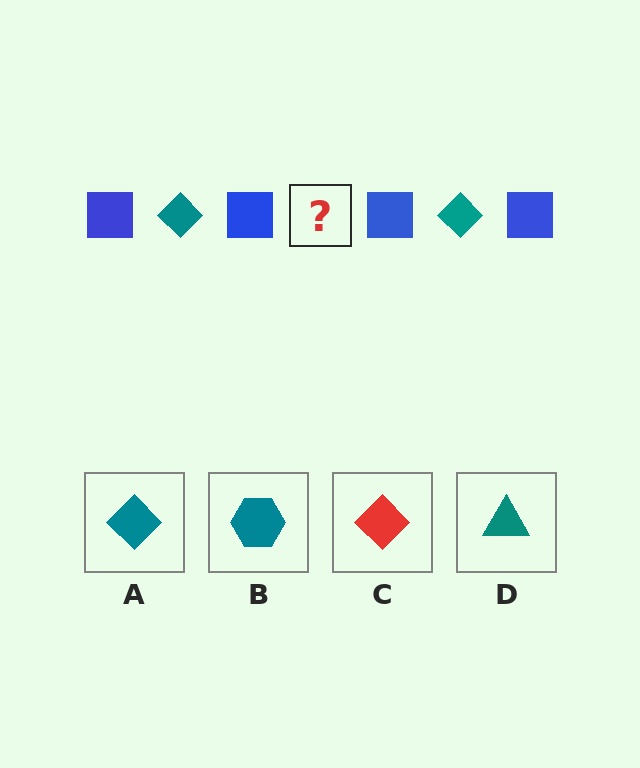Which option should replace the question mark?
Option A.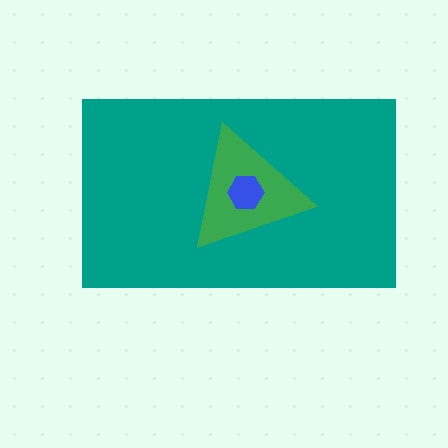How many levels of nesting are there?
3.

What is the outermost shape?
The teal rectangle.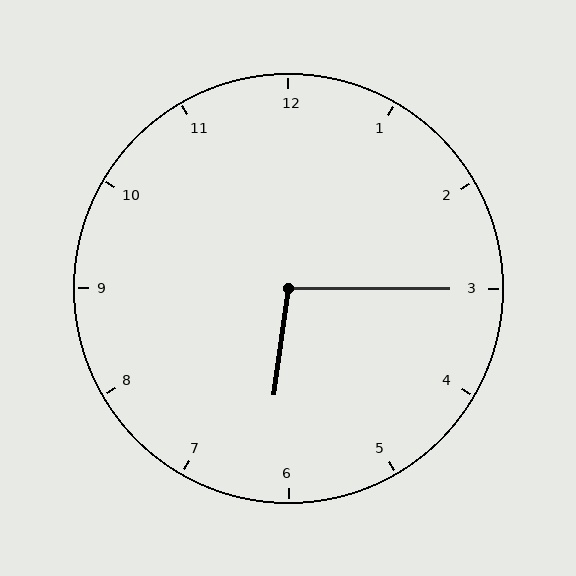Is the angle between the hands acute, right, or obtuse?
It is obtuse.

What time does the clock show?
6:15.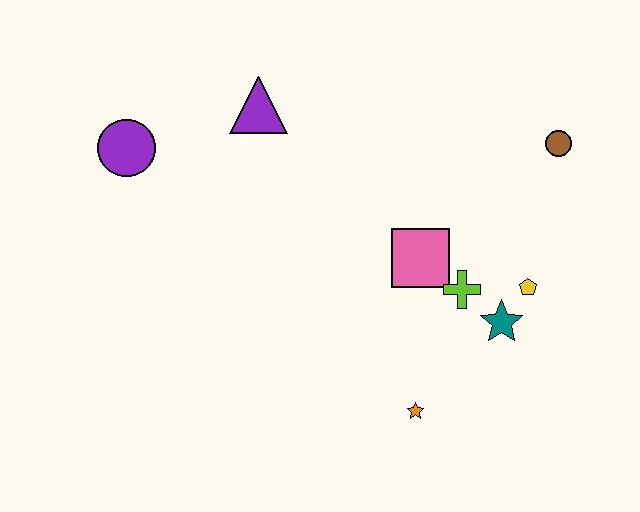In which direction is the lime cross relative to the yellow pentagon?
The lime cross is to the left of the yellow pentagon.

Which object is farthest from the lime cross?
The purple circle is farthest from the lime cross.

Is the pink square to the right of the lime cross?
No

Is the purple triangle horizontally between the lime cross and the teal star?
No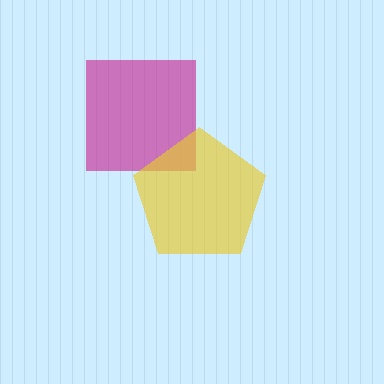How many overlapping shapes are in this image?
There are 2 overlapping shapes in the image.